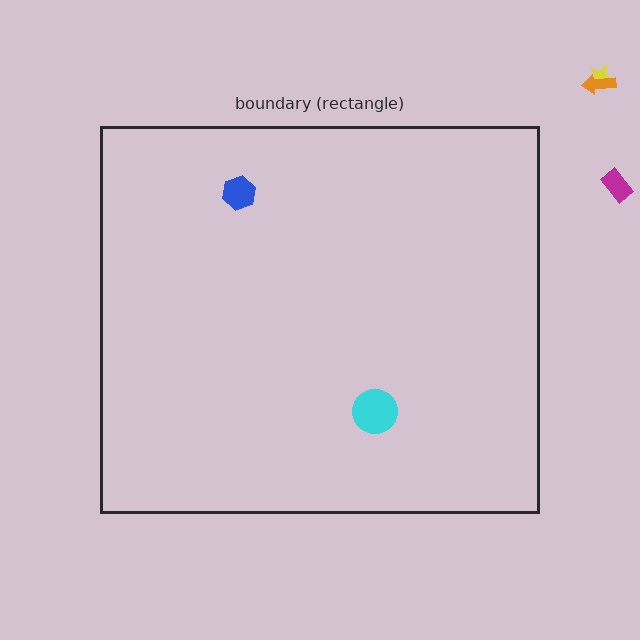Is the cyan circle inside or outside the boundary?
Inside.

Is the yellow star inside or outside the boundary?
Outside.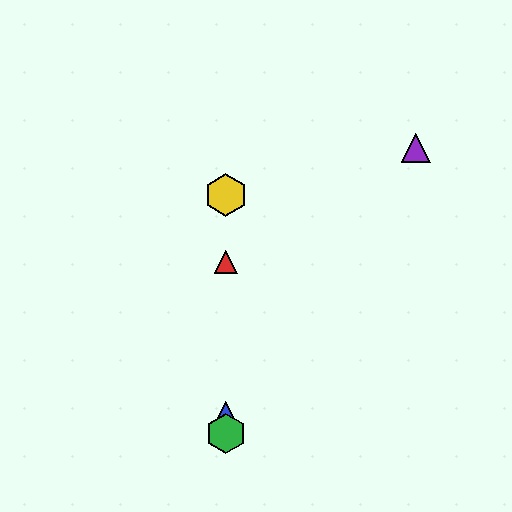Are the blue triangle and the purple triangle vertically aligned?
No, the blue triangle is at x≈226 and the purple triangle is at x≈416.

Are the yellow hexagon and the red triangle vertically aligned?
Yes, both are at x≈226.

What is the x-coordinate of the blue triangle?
The blue triangle is at x≈226.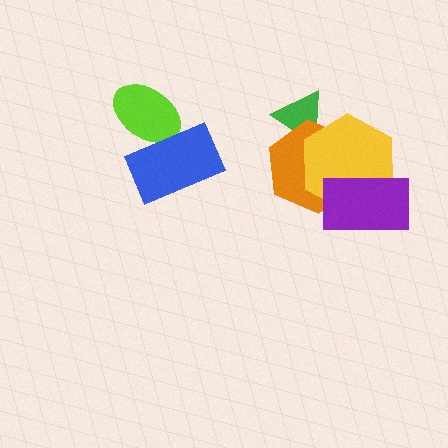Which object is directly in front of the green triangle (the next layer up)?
The orange hexagon is directly in front of the green triangle.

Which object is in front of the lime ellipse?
The blue rectangle is in front of the lime ellipse.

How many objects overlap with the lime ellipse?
1 object overlaps with the lime ellipse.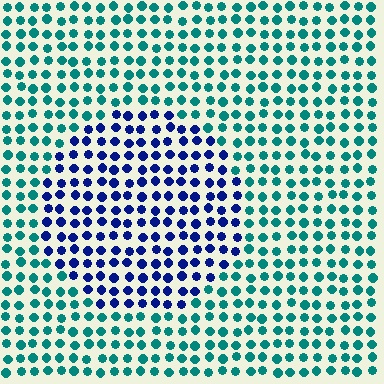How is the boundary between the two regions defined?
The boundary is defined purely by a slight shift in hue (about 56 degrees). Spacing, size, and orientation are identical on both sides.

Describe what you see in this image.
The image is filled with small teal elements in a uniform arrangement. A circle-shaped region is visible where the elements are tinted to a slightly different hue, forming a subtle color boundary.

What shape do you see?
I see a circle.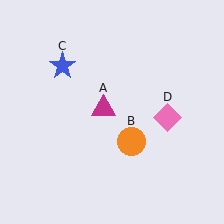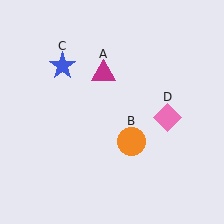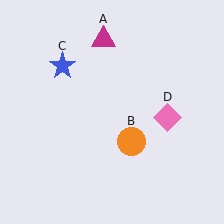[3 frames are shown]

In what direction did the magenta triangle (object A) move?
The magenta triangle (object A) moved up.